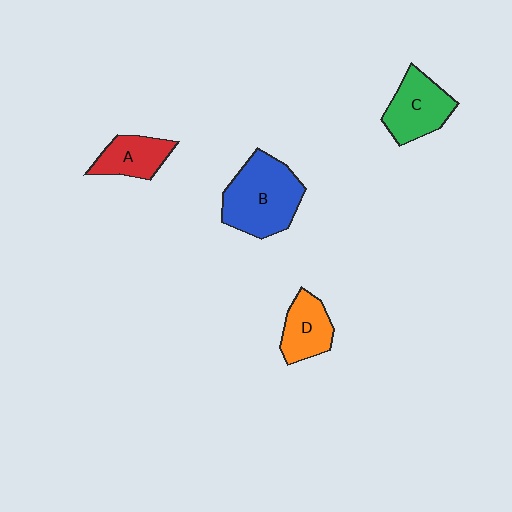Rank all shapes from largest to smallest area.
From largest to smallest: B (blue), C (green), D (orange), A (red).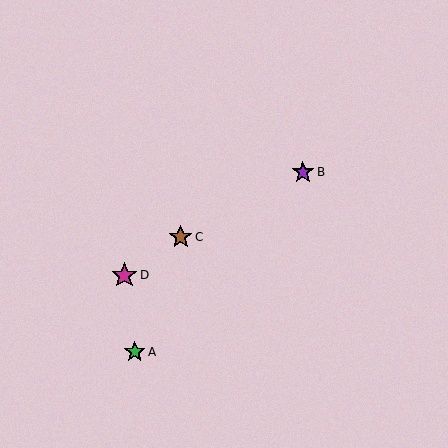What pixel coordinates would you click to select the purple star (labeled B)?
Click at (303, 172) to select the purple star B.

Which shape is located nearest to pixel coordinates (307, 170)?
The purple star (labeled B) at (303, 172) is nearest to that location.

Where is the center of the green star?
The center of the green star is at (135, 352).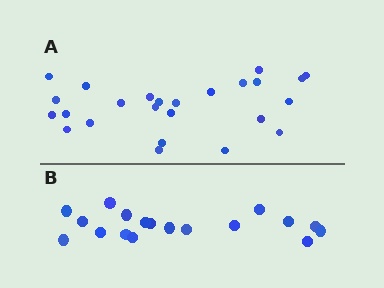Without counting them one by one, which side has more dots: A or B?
Region A (the top region) has more dots.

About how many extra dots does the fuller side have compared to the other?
Region A has roughly 8 or so more dots than region B.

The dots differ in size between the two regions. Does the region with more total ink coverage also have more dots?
No. Region B has more total ink coverage because its dots are larger, but region A actually contains more individual dots. Total area can be misleading — the number of items is what matters here.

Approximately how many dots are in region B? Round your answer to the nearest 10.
About 20 dots. (The exact count is 18, which rounds to 20.)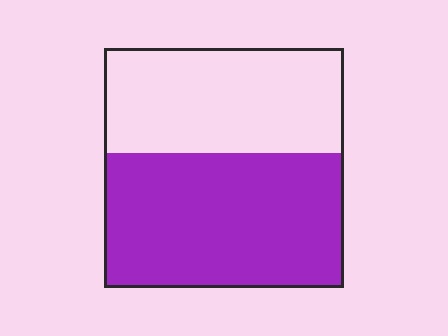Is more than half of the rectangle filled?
Yes.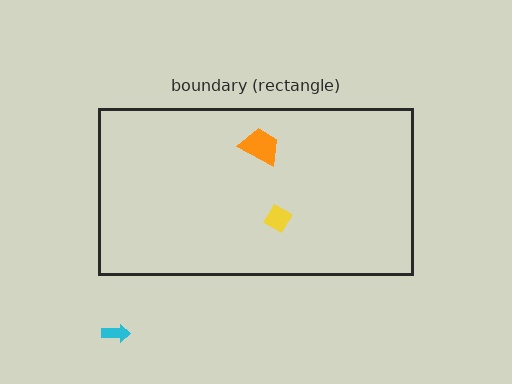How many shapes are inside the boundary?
2 inside, 1 outside.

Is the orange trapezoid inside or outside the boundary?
Inside.